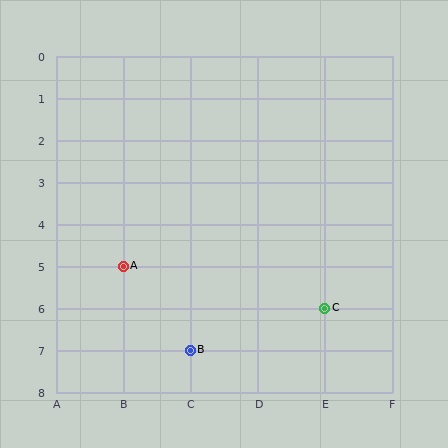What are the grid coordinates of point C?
Point C is at grid coordinates (E, 6).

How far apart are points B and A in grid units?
Points B and A are 1 column and 2 rows apart (about 2.2 grid units diagonally).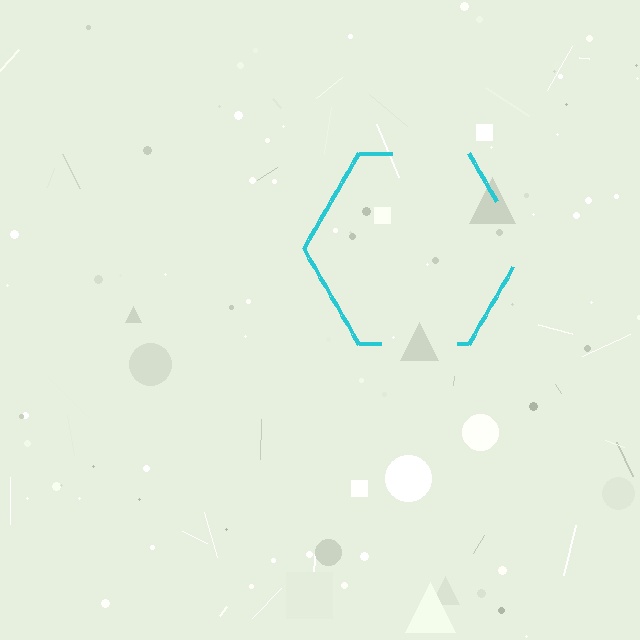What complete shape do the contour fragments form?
The contour fragments form a hexagon.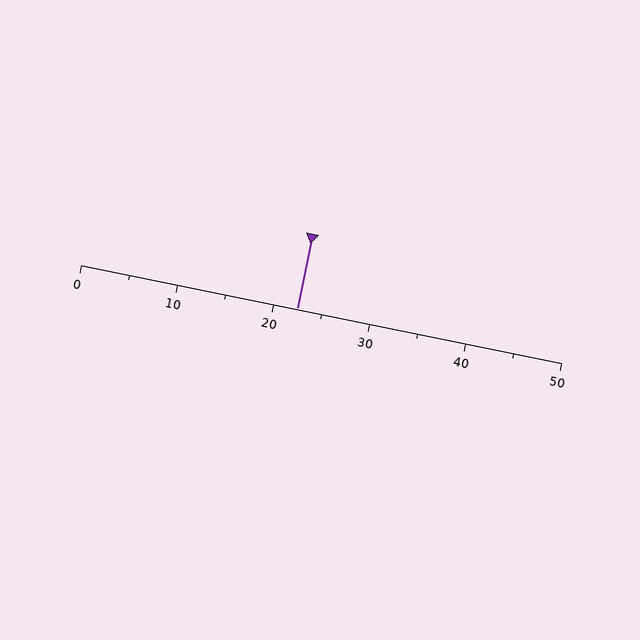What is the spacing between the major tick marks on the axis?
The major ticks are spaced 10 apart.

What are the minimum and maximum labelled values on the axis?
The axis runs from 0 to 50.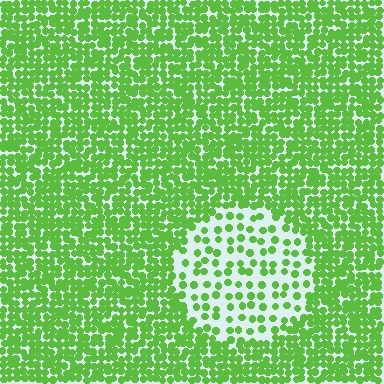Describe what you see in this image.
The image contains small lime elements arranged at two different densities. A circle-shaped region is visible where the elements are less densely packed than the surrounding area.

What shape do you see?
I see a circle.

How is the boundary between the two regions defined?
The boundary is defined by a change in element density (approximately 2.6x ratio). All elements are the same color, size, and shape.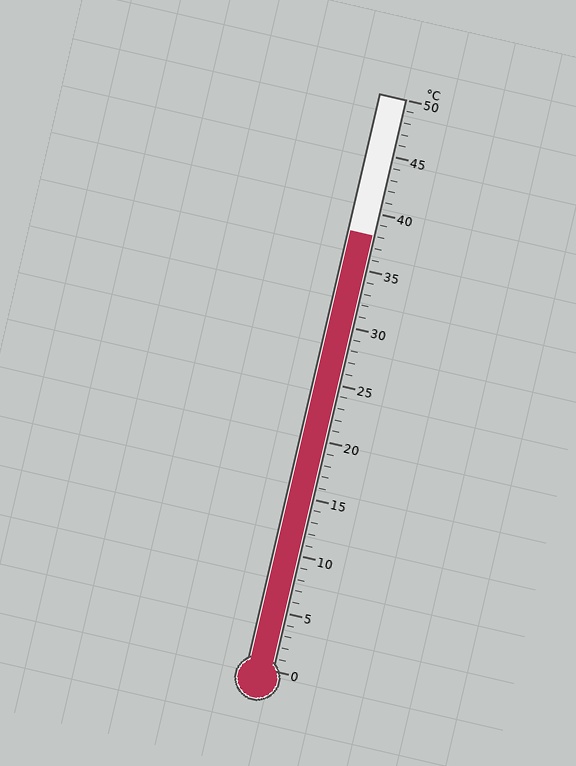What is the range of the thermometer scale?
The thermometer scale ranges from 0°C to 50°C.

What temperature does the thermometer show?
The thermometer shows approximately 38°C.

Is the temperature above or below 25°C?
The temperature is above 25°C.